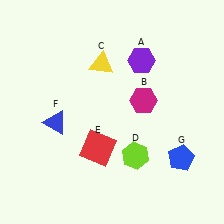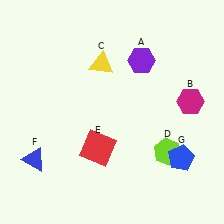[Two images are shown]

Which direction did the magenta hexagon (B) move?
The magenta hexagon (B) moved right.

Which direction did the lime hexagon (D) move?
The lime hexagon (D) moved right.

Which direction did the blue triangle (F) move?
The blue triangle (F) moved down.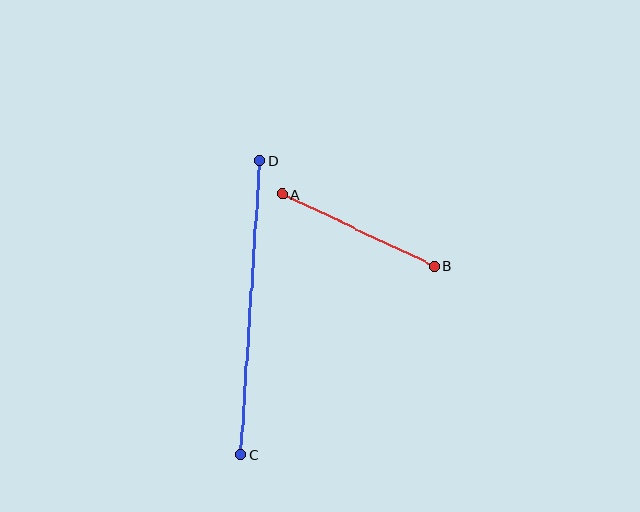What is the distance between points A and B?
The distance is approximately 168 pixels.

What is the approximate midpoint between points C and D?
The midpoint is at approximately (250, 308) pixels.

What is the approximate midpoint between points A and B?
The midpoint is at approximately (358, 230) pixels.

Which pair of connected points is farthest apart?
Points C and D are farthest apart.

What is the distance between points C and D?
The distance is approximately 295 pixels.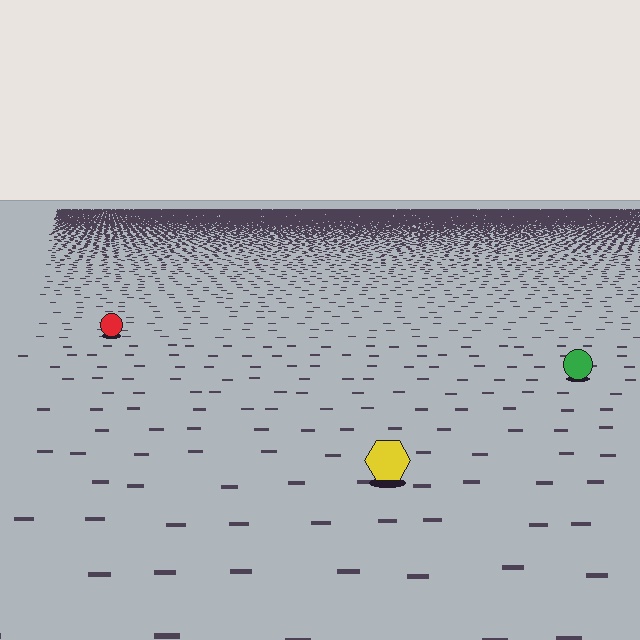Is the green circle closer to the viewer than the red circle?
Yes. The green circle is closer — you can tell from the texture gradient: the ground texture is coarser near it.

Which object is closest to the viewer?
The yellow hexagon is closest. The texture marks near it are larger and more spread out.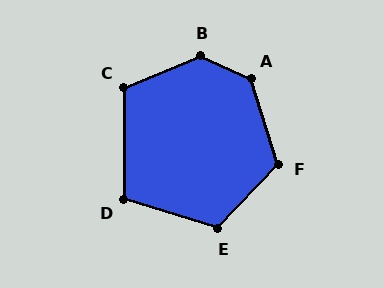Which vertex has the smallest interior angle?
D, at approximately 107 degrees.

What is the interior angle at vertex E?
Approximately 116 degrees (obtuse).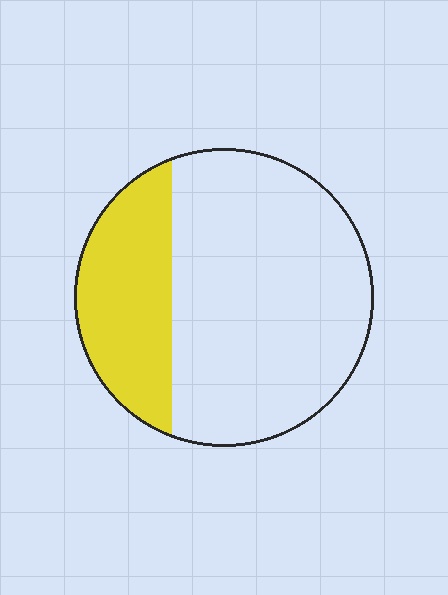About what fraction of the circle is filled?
About one quarter (1/4).